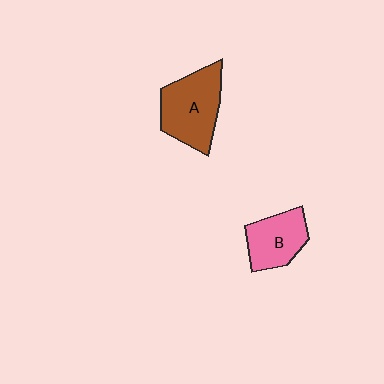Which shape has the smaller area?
Shape B (pink).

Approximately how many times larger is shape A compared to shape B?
Approximately 1.4 times.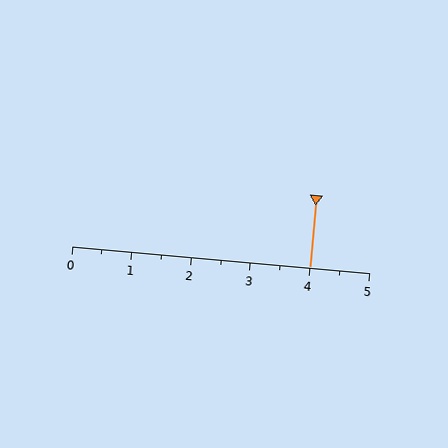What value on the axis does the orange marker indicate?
The marker indicates approximately 4.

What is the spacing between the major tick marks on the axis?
The major ticks are spaced 1 apart.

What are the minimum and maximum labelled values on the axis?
The axis runs from 0 to 5.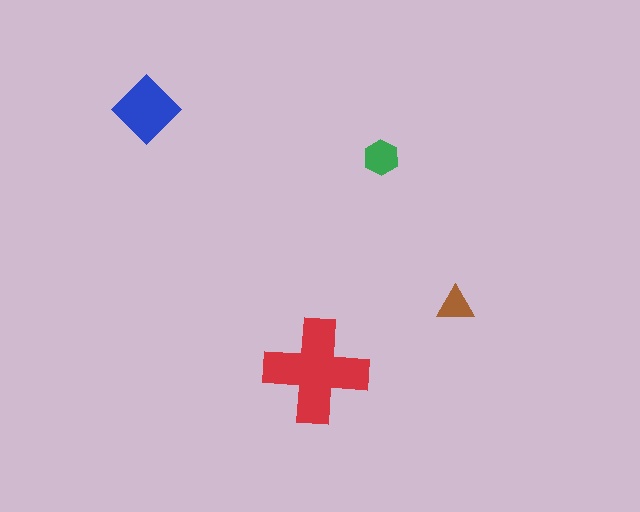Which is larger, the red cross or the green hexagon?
The red cross.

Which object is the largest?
The red cross.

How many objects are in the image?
There are 4 objects in the image.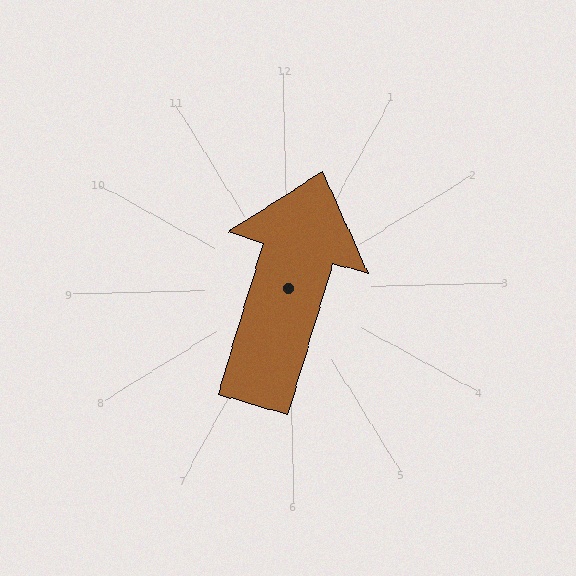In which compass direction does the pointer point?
North.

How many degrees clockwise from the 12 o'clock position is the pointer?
Approximately 18 degrees.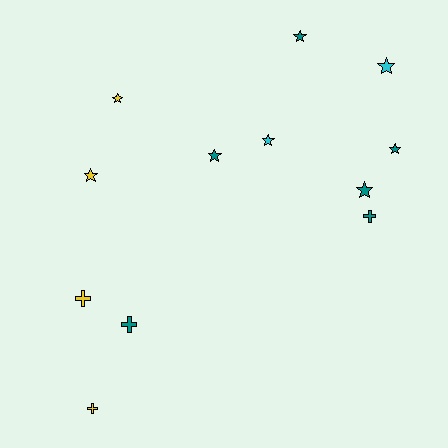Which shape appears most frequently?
Star, with 8 objects.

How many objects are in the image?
There are 12 objects.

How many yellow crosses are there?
There are 2 yellow crosses.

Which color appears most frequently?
Teal, with 6 objects.